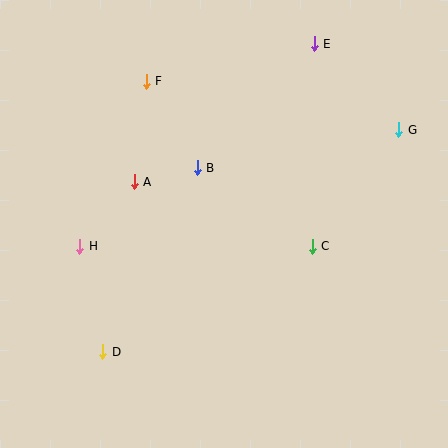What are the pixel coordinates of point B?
Point B is at (197, 168).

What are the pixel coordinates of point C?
Point C is at (312, 246).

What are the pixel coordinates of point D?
Point D is at (103, 352).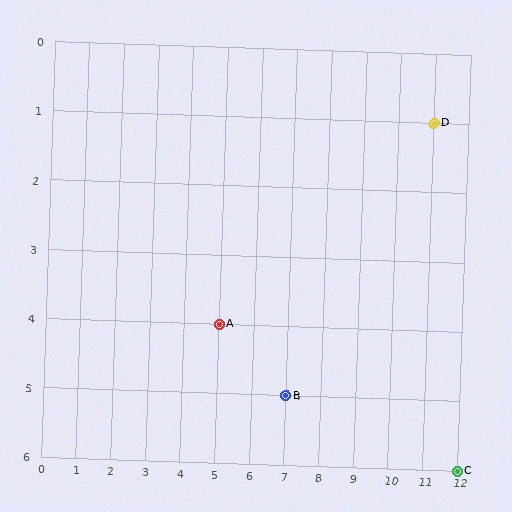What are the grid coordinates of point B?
Point B is at grid coordinates (7, 5).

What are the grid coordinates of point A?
Point A is at grid coordinates (5, 4).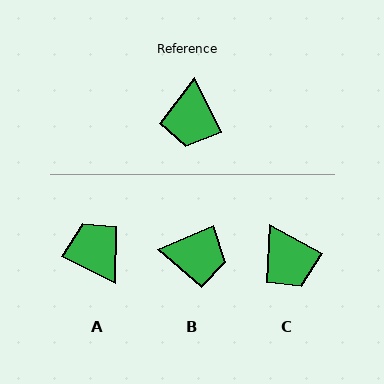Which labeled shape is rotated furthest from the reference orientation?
A, about 144 degrees away.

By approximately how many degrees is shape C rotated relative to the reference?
Approximately 35 degrees counter-clockwise.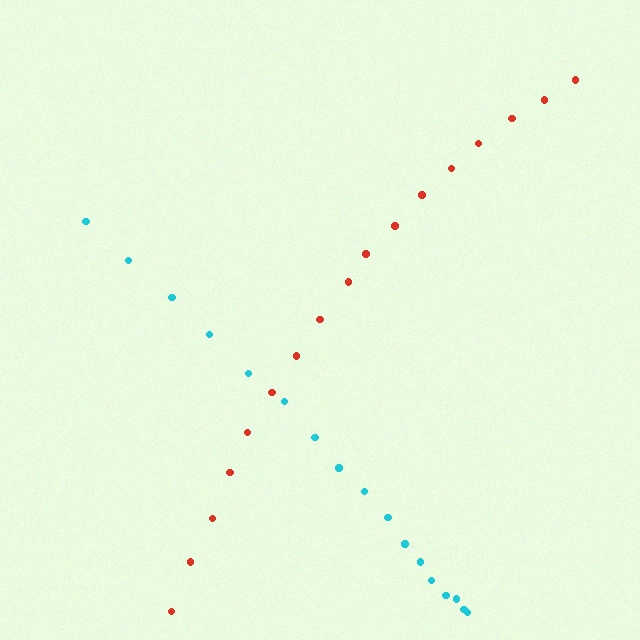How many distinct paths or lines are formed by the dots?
There are 2 distinct paths.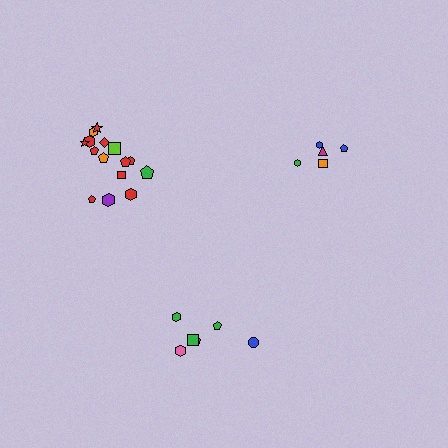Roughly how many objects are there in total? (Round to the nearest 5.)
Roughly 25 objects in total.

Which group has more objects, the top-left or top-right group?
The top-left group.